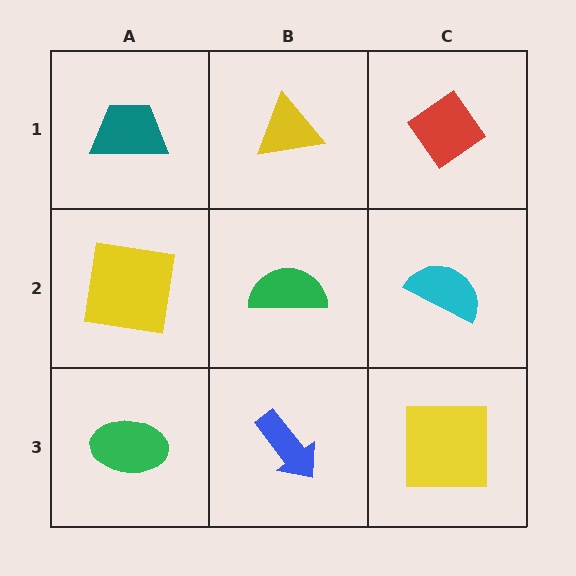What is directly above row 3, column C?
A cyan semicircle.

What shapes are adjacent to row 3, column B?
A green semicircle (row 2, column B), a green ellipse (row 3, column A), a yellow square (row 3, column C).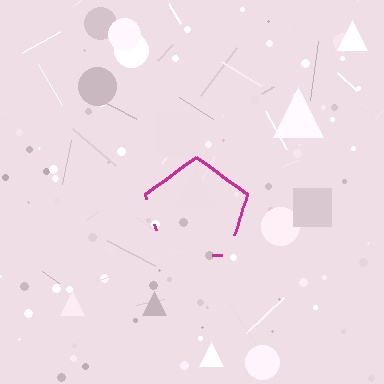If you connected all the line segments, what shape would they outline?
They would outline a pentagon.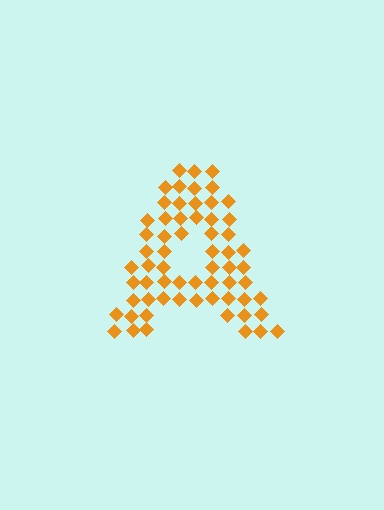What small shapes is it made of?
It is made of small diamonds.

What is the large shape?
The large shape is the letter A.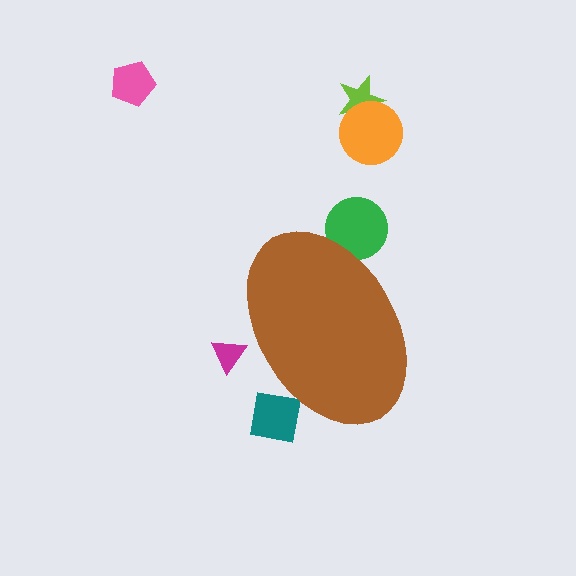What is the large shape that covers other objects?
A brown ellipse.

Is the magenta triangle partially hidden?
Yes, the magenta triangle is partially hidden behind the brown ellipse.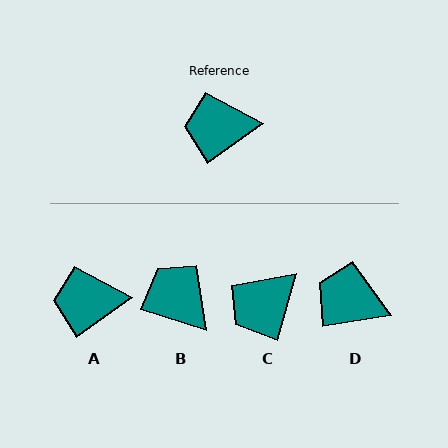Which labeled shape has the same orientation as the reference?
A.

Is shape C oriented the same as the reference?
No, it is off by about 38 degrees.